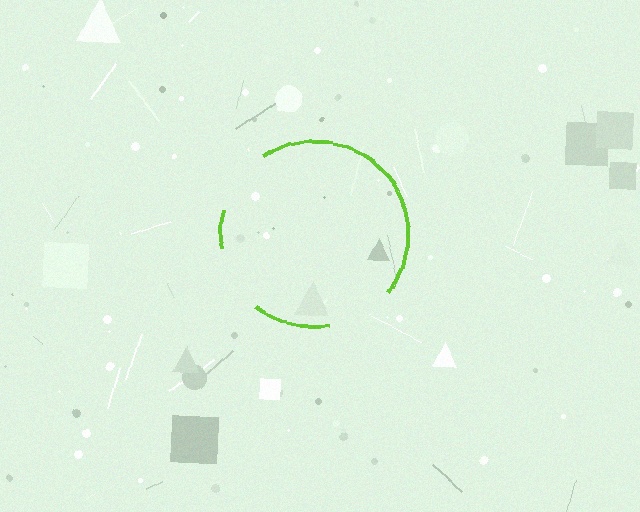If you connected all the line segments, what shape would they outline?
They would outline a circle.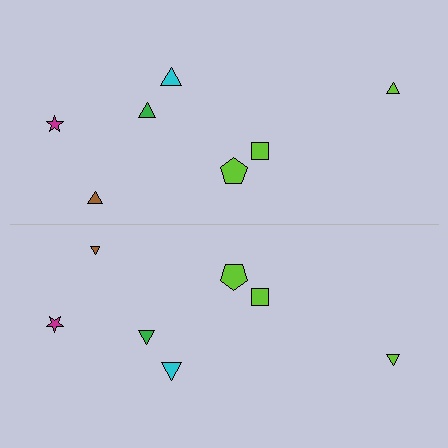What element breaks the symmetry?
The brown triangle on the bottom side has a different size than its mirror counterpart.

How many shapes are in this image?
There are 14 shapes in this image.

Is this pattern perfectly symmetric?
No, the pattern is not perfectly symmetric. The brown triangle on the bottom side has a different size than its mirror counterpart.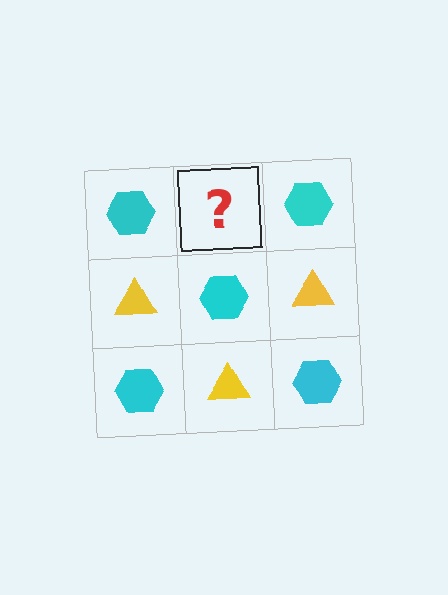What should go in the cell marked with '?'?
The missing cell should contain a yellow triangle.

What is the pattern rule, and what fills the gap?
The rule is that it alternates cyan hexagon and yellow triangle in a checkerboard pattern. The gap should be filled with a yellow triangle.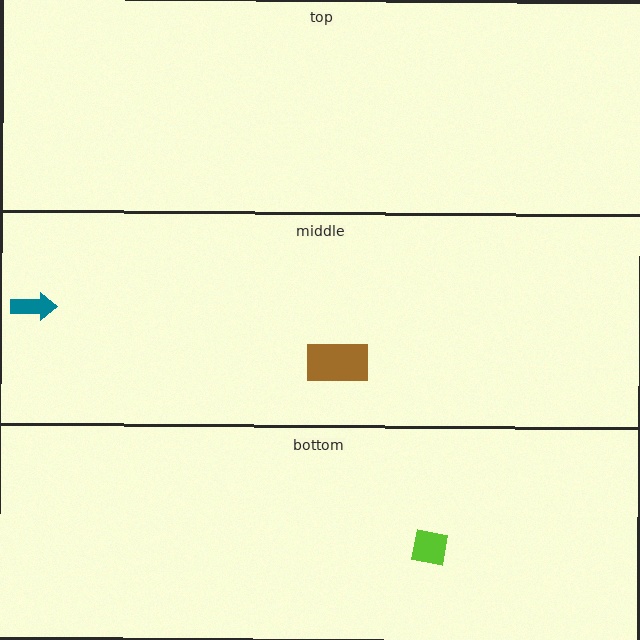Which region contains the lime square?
The bottom region.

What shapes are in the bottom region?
The lime square.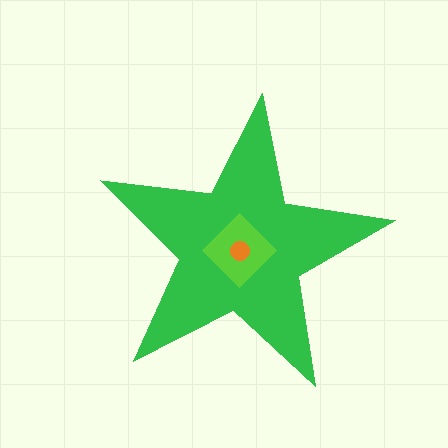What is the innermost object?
The orange circle.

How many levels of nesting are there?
3.